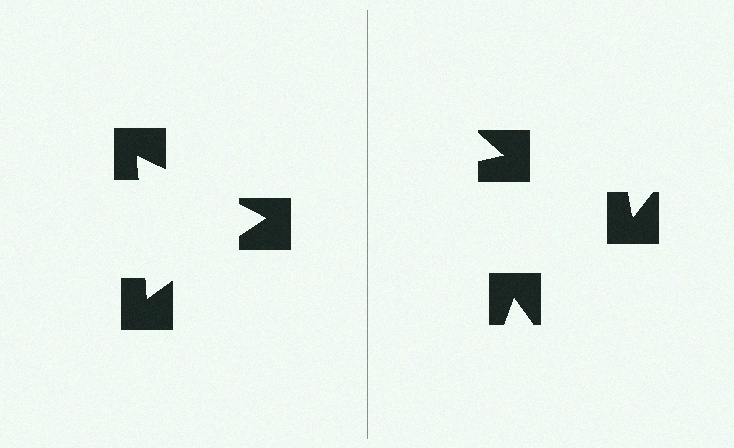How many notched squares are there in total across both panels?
6 — 3 on each side.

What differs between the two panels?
The notched squares are positioned identically on both sides; only the wedge orientations differ. On the left they align to a triangle; on the right they are misaligned.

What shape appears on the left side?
An illusory triangle.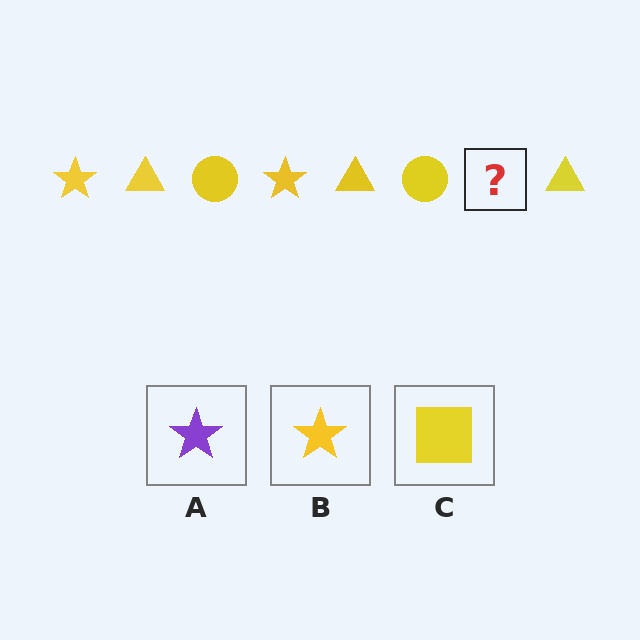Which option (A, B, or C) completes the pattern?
B.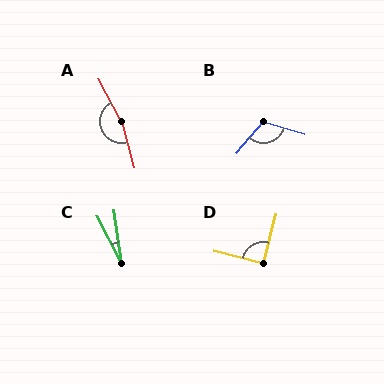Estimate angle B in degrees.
Approximately 113 degrees.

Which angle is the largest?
A, at approximately 167 degrees.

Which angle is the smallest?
C, at approximately 20 degrees.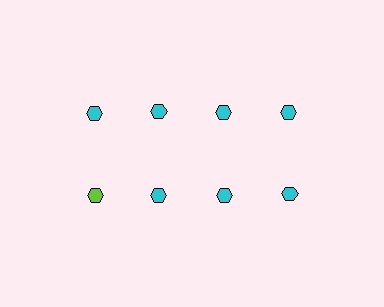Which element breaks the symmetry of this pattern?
The lime hexagon in the second row, leftmost column breaks the symmetry. All other shapes are cyan hexagons.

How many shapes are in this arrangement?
There are 8 shapes arranged in a grid pattern.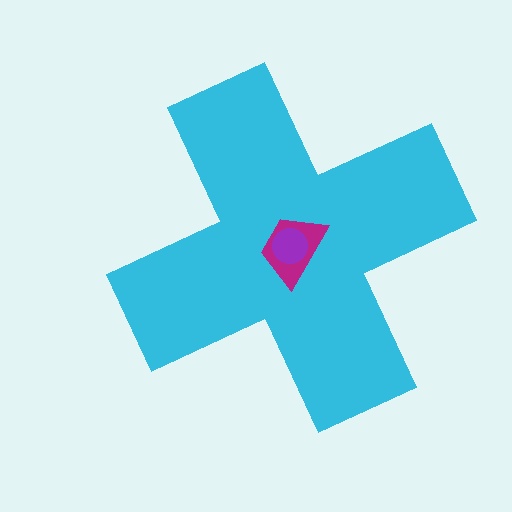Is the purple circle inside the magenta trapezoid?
Yes.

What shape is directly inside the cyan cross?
The magenta trapezoid.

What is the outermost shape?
The cyan cross.